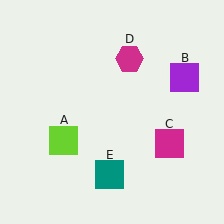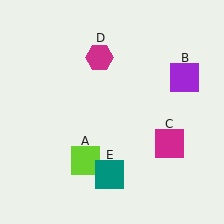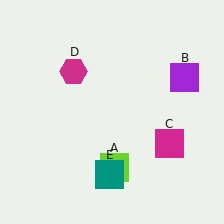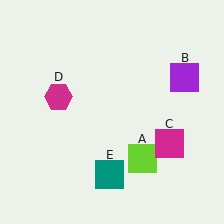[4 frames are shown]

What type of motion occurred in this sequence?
The lime square (object A), magenta hexagon (object D) rotated counterclockwise around the center of the scene.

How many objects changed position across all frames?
2 objects changed position: lime square (object A), magenta hexagon (object D).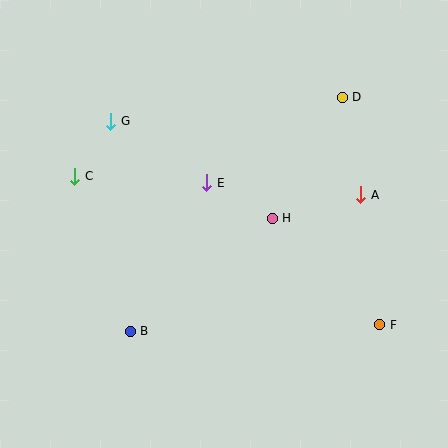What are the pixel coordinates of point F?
Point F is at (380, 325).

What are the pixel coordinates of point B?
Point B is at (130, 331).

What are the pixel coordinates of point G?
Point G is at (111, 121).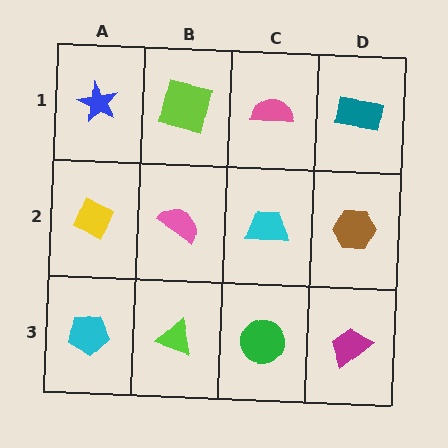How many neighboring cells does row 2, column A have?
3.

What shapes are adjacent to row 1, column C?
A cyan trapezoid (row 2, column C), a lime square (row 1, column B), a teal rectangle (row 1, column D).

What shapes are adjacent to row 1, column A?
A yellow diamond (row 2, column A), a lime square (row 1, column B).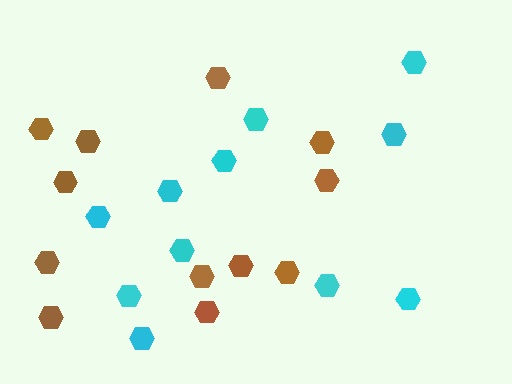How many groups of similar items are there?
There are 2 groups: one group of cyan hexagons (11) and one group of brown hexagons (12).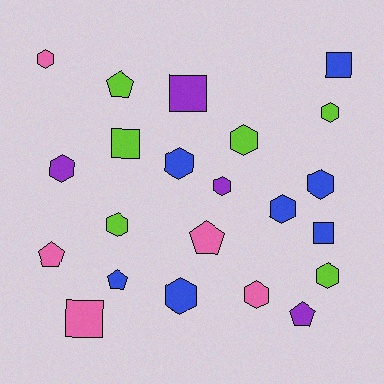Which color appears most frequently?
Blue, with 7 objects.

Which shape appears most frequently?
Hexagon, with 12 objects.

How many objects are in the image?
There are 22 objects.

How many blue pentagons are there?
There is 1 blue pentagon.